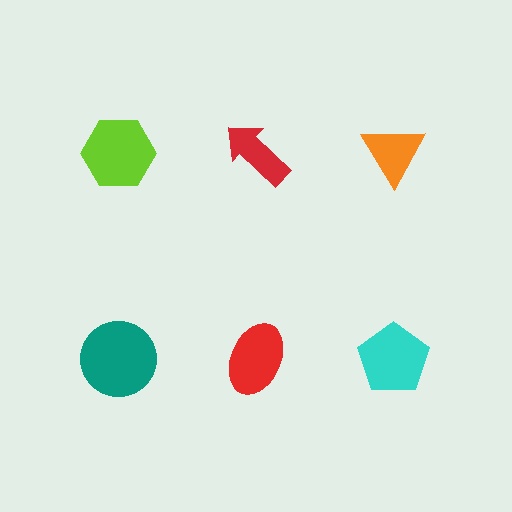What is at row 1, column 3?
An orange triangle.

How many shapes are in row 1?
3 shapes.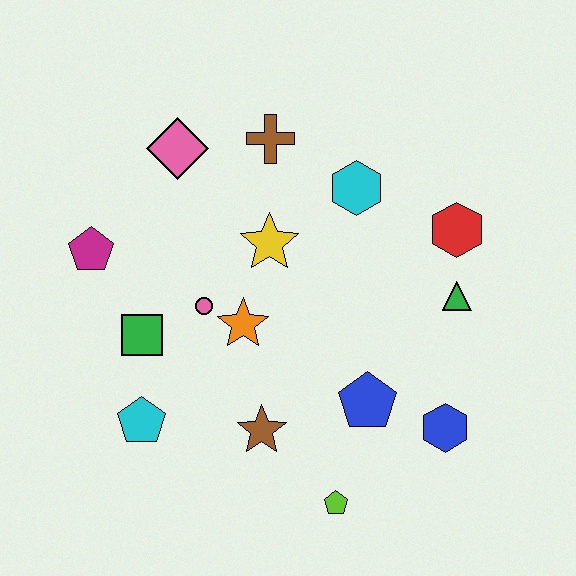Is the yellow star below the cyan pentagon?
No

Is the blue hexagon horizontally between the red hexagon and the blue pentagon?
Yes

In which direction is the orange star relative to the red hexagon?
The orange star is to the left of the red hexagon.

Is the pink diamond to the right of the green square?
Yes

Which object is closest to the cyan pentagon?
The green square is closest to the cyan pentagon.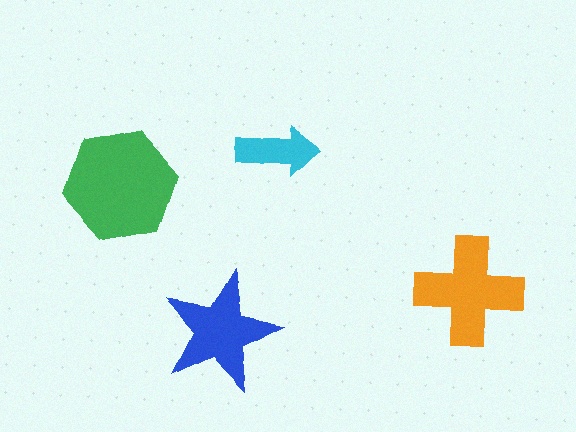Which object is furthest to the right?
The orange cross is rightmost.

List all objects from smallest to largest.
The cyan arrow, the blue star, the orange cross, the green hexagon.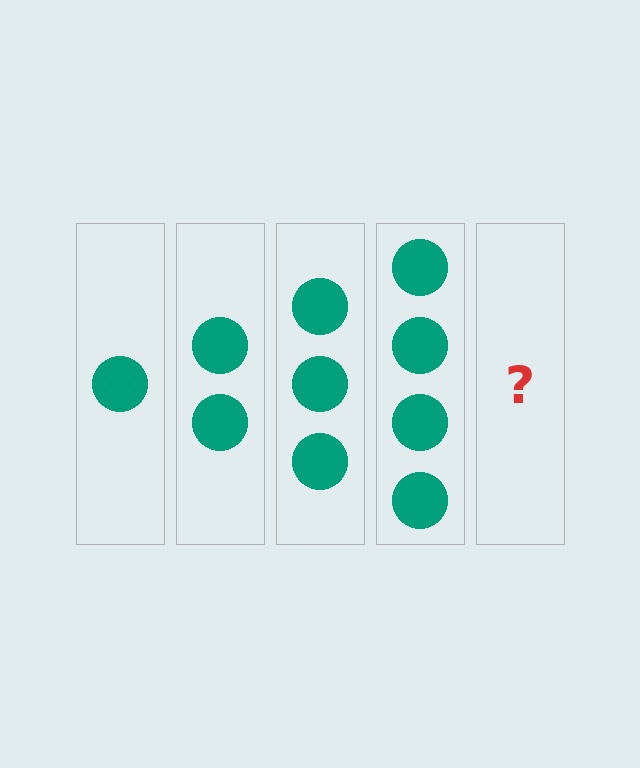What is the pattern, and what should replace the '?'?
The pattern is that each step adds one more circle. The '?' should be 5 circles.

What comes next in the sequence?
The next element should be 5 circles.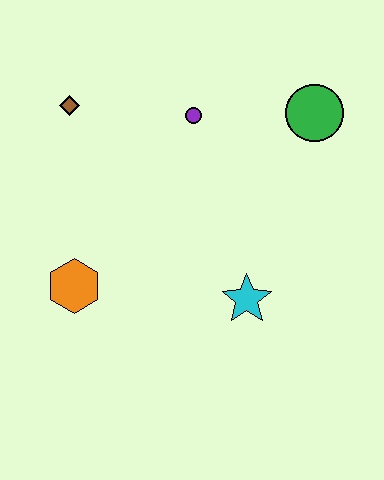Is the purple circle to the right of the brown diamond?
Yes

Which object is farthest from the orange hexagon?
The green circle is farthest from the orange hexagon.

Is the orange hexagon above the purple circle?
No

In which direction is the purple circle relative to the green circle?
The purple circle is to the left of the green circle.